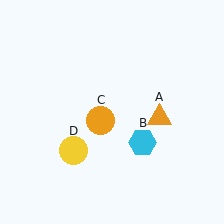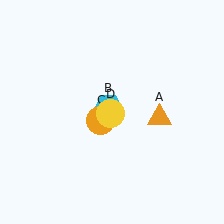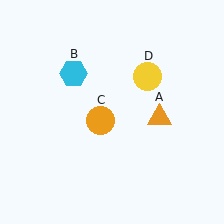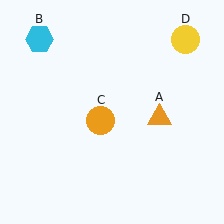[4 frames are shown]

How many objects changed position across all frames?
2 objects changed position: cyan hexagon (object B), yellow circle (object D).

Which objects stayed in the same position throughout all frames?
Orange triangle (object A) and orange circle (object C) remained stationary.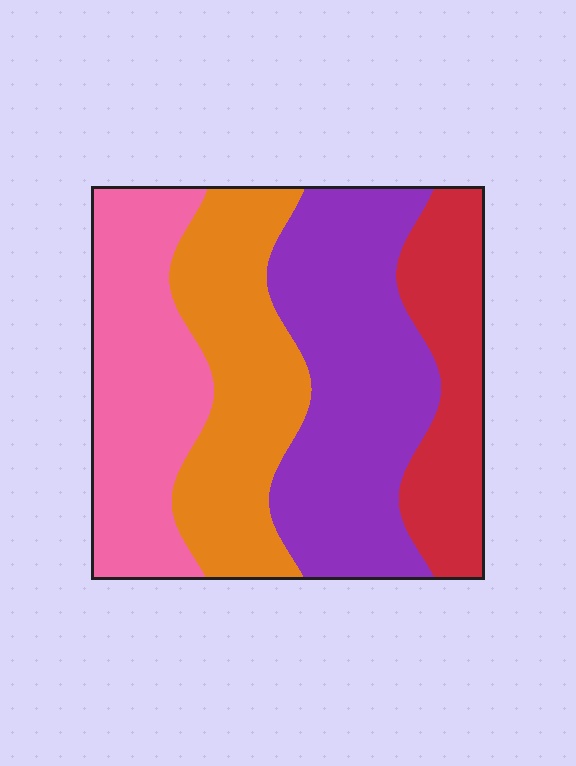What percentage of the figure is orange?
Orange covers 25% of the figure.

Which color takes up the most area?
Purple, at roughly 35%.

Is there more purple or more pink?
Purple.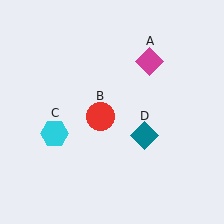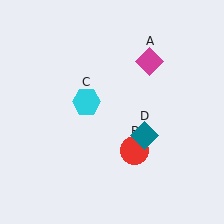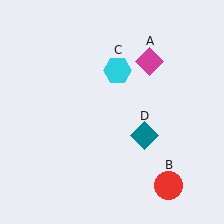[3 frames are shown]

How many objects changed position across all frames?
2 objects changed position: red circle (object B), cyan hexagon (object C).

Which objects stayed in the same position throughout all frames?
Magenta diamond (object A) and teal diamond (object D) remained stationary.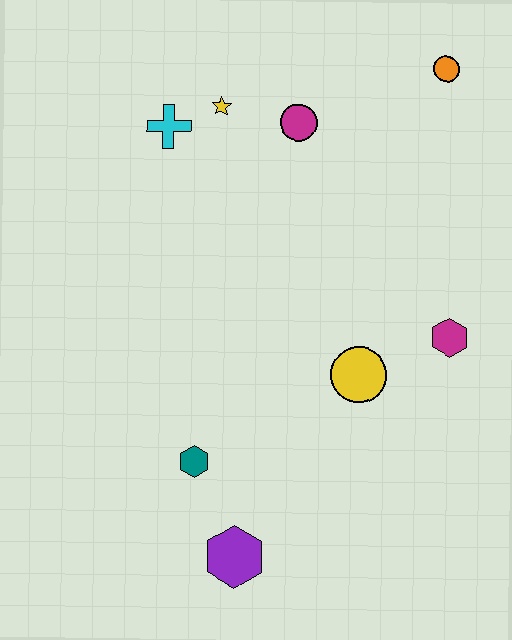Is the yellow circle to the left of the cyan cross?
No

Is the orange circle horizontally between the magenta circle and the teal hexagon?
No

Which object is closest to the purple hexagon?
The teal hexagon is closest to the purple hexagon.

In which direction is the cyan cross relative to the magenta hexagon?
The cyan cross is to the left of the magenta hexagon.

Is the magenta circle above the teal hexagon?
Yes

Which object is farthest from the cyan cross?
The purple hexagon is farthest from the cyan cross.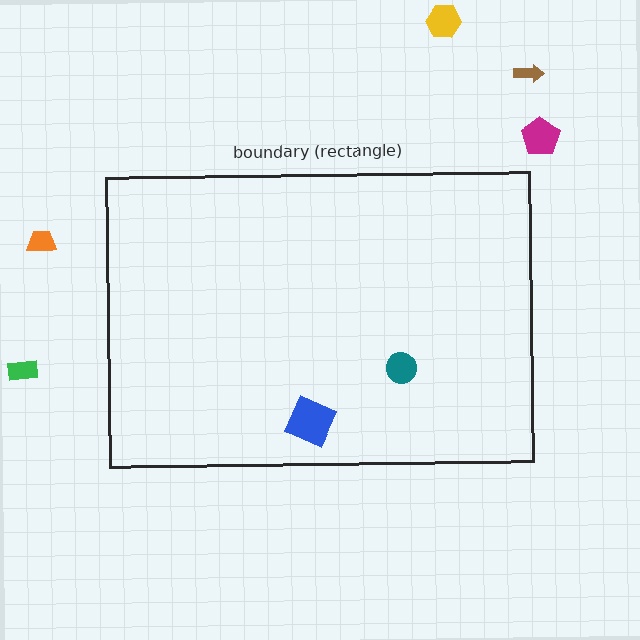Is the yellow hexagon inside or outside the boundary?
Outside.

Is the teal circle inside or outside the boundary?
Inside.